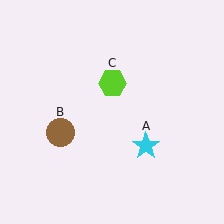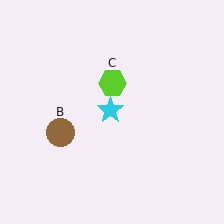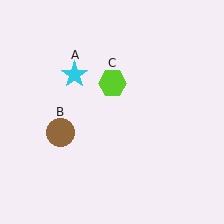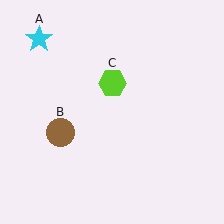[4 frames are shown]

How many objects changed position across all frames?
1 object changed position: cyan star (object A).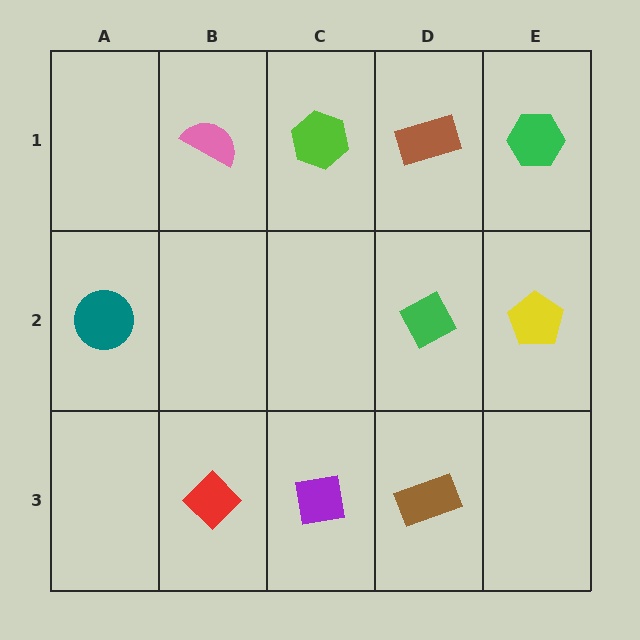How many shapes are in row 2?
3 shapes.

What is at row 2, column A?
A teal circle.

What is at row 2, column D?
A green diamond.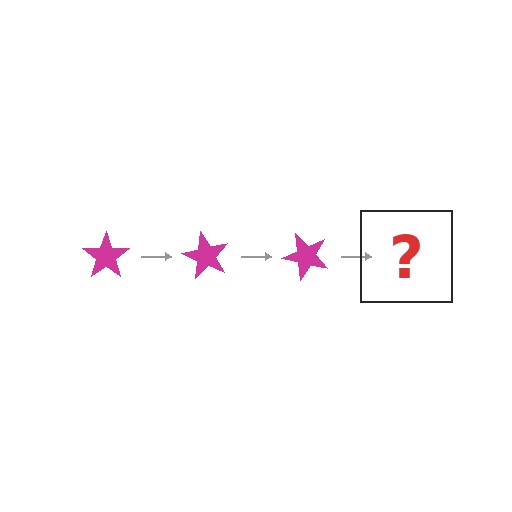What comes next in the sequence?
The next element should be a magenta star rotated 180 degrees.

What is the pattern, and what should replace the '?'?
The pattern is that the star rotates 60 degrees each step. The '?' should be a magenta star rotated 180 degrees.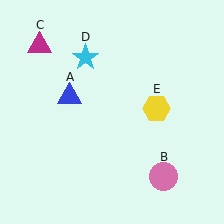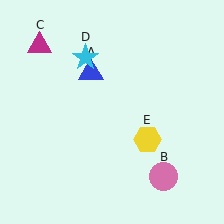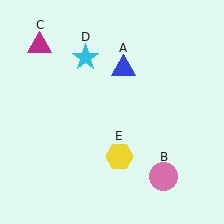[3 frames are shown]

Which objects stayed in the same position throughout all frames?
Pink circle (object B) and magenta triangle (object C) and cyan star (object D) remained stationary.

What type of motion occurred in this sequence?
The blue triangle (object A), yellow hexagon (object E) rotated clockwise around the center of the scene.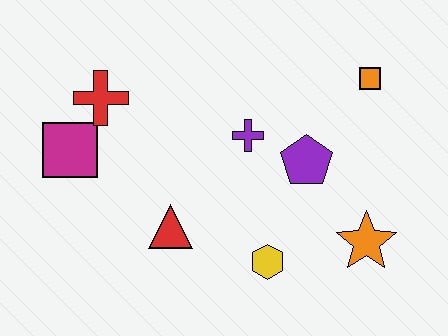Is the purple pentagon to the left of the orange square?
Yes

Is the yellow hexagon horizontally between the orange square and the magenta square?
Yes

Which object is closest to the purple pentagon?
The purple cross is closest to the purple pentagon.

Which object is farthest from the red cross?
The orange star is farthest from the red cross.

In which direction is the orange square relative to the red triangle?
The orange square is to the right of the red triangle.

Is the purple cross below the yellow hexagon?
No